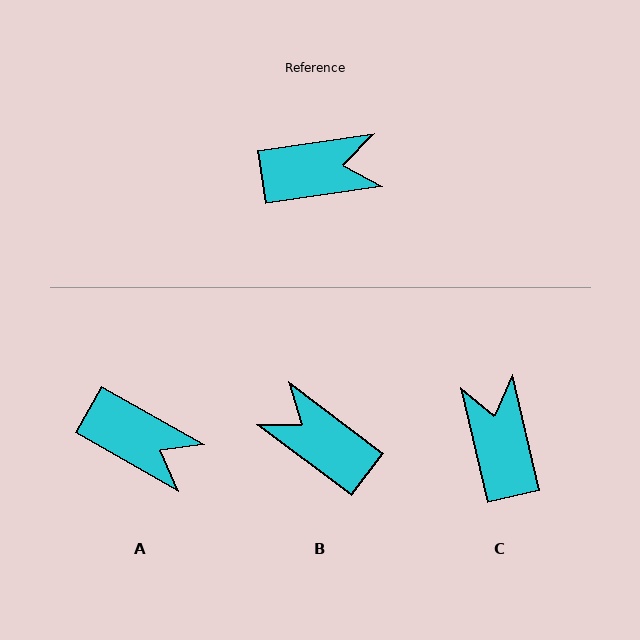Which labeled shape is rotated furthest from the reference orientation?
B, about 135 degrees away.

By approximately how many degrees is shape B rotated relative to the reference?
Approximately 135 degrees counter-clockwise.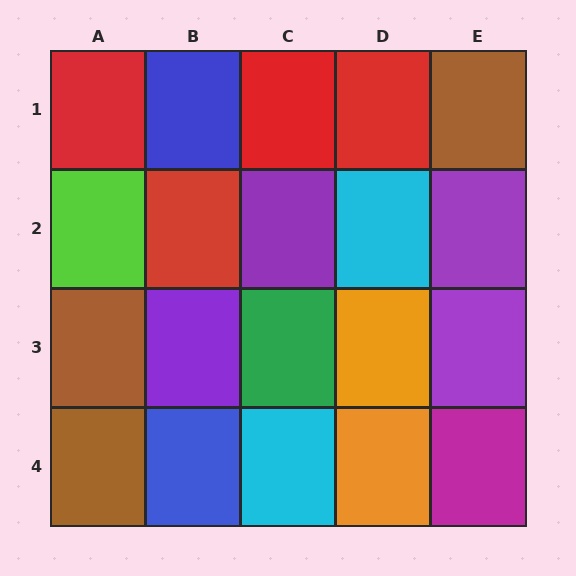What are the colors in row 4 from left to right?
Brown, blue, cyan, orange, magenta.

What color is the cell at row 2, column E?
Purple.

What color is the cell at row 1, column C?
Red.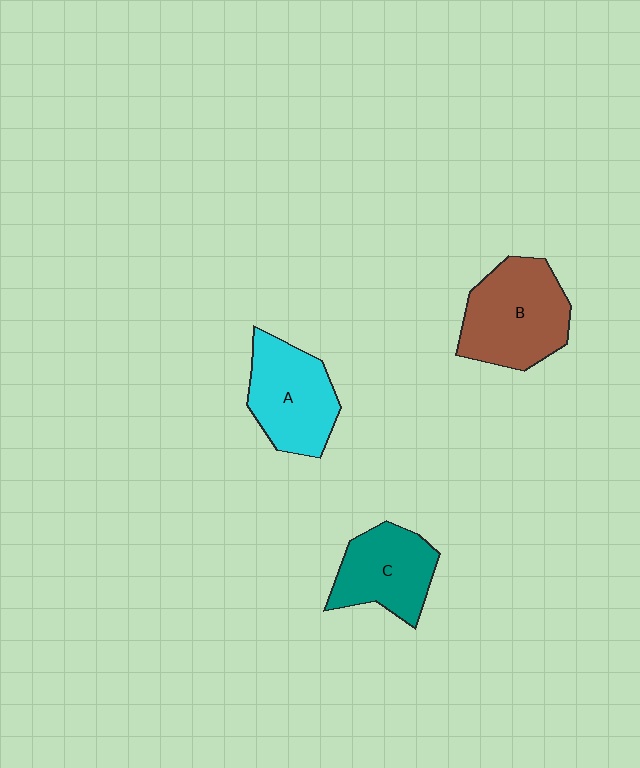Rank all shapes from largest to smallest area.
From largest to smallest: B (brown), A (cyan), C (teal).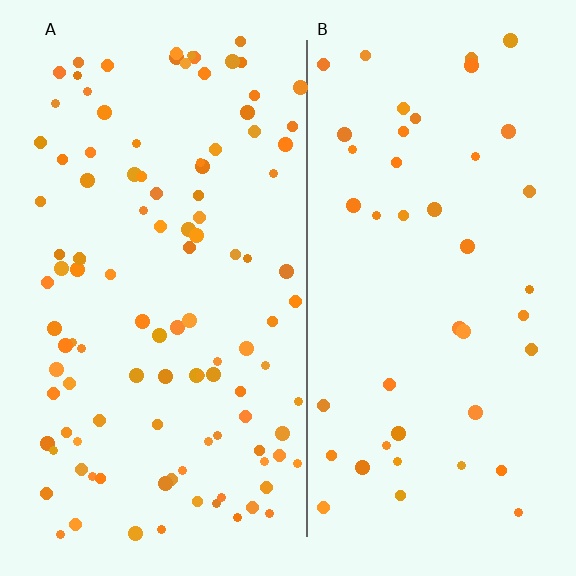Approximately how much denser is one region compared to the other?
Approximately 2.5× — region A over region B.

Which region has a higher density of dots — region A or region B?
A (the left).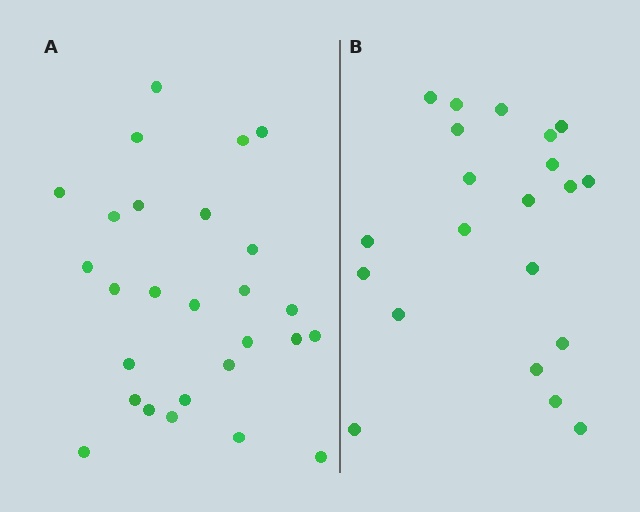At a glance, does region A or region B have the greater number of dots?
Region A (the left region) has more dots.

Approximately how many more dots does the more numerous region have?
Region A has about 6 more dots than region B.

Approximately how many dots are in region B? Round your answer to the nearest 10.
About 20 dots. (The exact count is 21, which rounds to 20.)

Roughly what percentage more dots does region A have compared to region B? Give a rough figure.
About 30% more.